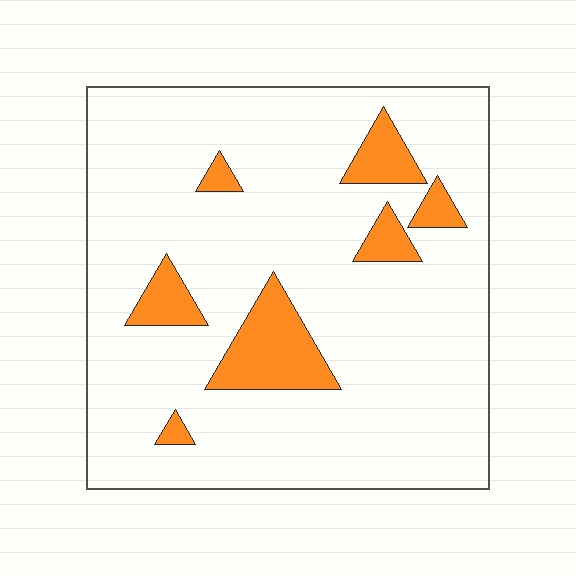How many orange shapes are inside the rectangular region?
7.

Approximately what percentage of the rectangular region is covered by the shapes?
Approximately 15%.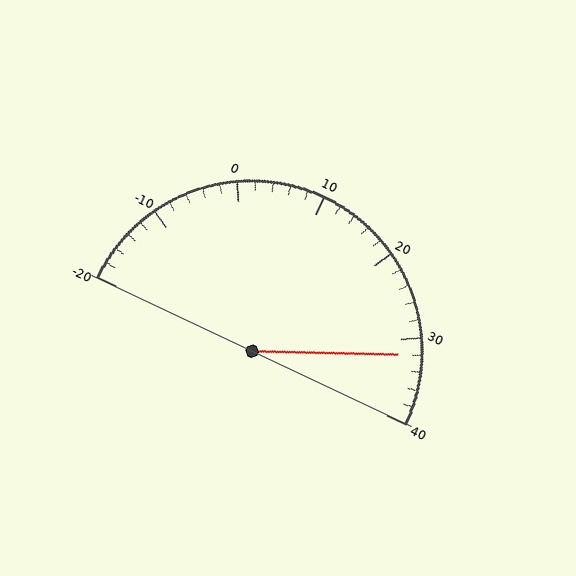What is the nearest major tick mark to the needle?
The nearest major tick mark is 30.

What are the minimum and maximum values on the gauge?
The gauge ranges from -20 to 40.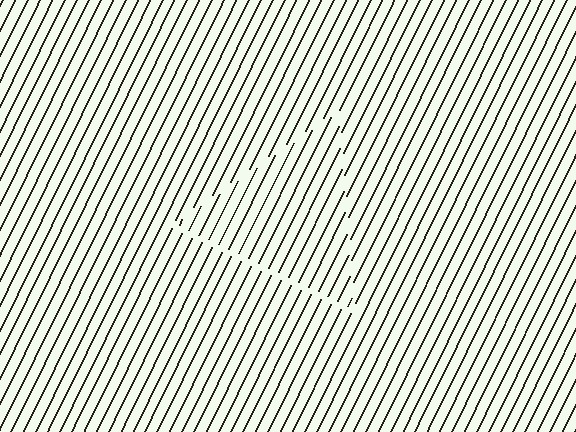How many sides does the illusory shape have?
3 sides — the line-ends trace a triangle.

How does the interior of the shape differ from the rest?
The interior of the shape contains the same grating, shifted by half a period — the contour is defined by the phase discontinuity where line-ends from the inner and outer gratings abut.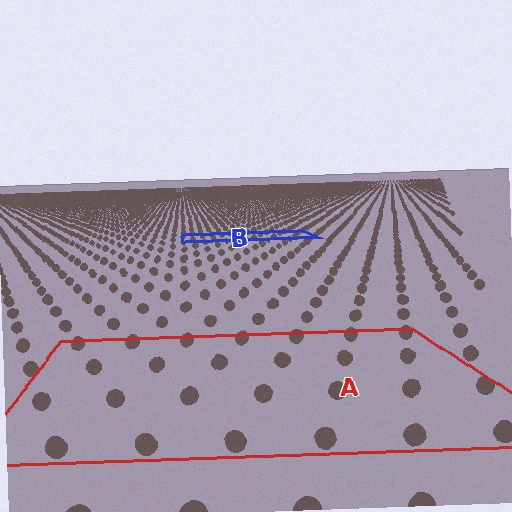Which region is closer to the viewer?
Region A is closer. The texture elements there are larger and more spread out.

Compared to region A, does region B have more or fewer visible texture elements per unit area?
Region B has more texture elements per unit area — they are packed more densely because it is farther away.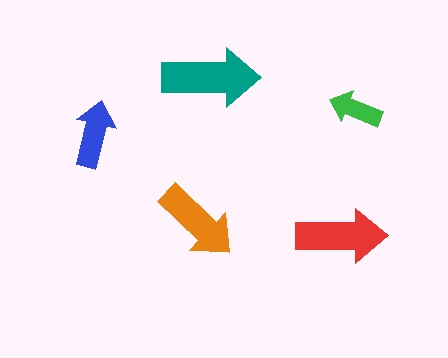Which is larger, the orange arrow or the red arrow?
The red one.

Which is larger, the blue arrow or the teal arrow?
The teal one.